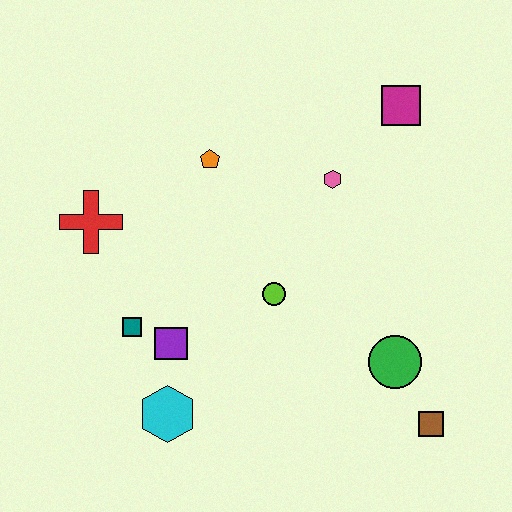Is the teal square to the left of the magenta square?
Yes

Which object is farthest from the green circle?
The red cross is farthest from the green circle.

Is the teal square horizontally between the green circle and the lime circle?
No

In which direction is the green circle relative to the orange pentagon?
The green circle is below the orange pentagon.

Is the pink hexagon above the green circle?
Yes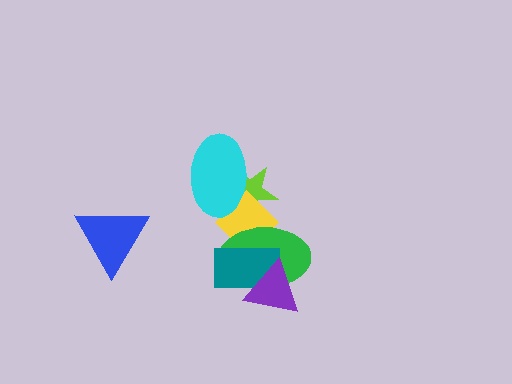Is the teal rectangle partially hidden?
Yes, it is partially covered by another shape.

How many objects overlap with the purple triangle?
2 objects overlap with the purple triangle.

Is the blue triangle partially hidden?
No, no other shape covers it.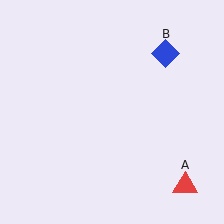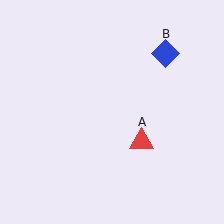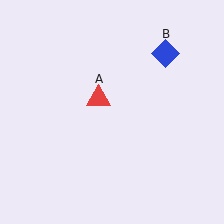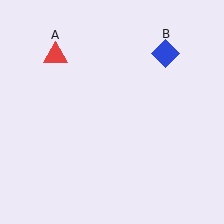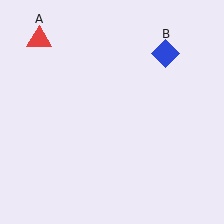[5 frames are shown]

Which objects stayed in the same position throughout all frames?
Blue diamond (object B) remained stationary.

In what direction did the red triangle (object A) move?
The red triangle (object A) moved up and to the left.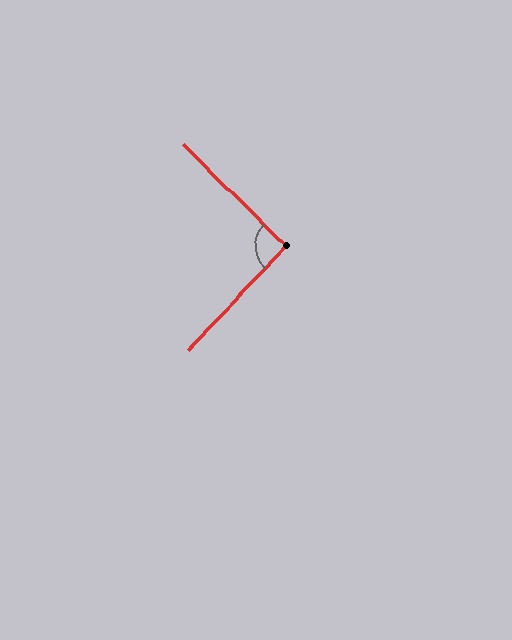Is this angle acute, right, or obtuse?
It is approximately a right angle.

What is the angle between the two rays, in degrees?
Approximately 92 degrees.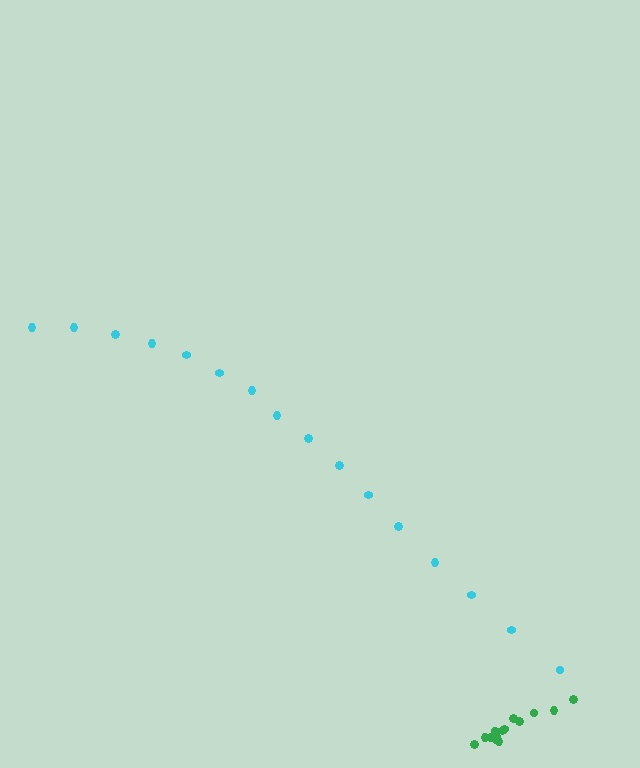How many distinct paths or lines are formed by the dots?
There are 2 distinct paths.